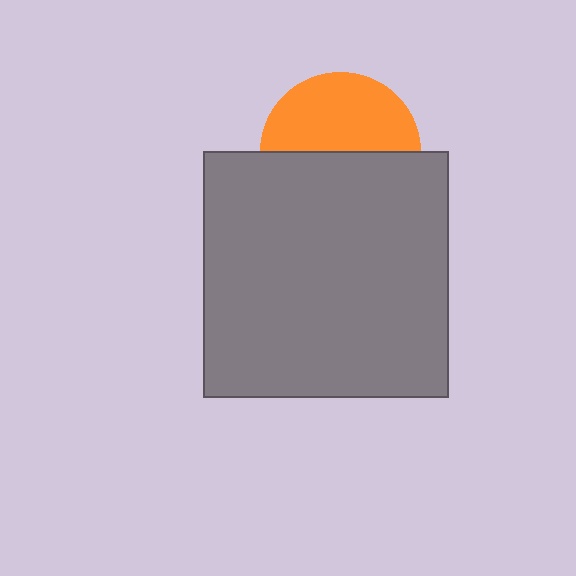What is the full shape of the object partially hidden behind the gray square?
The partially hidden object is an orange circle.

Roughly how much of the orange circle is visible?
About half of it is visible (roughly 50%).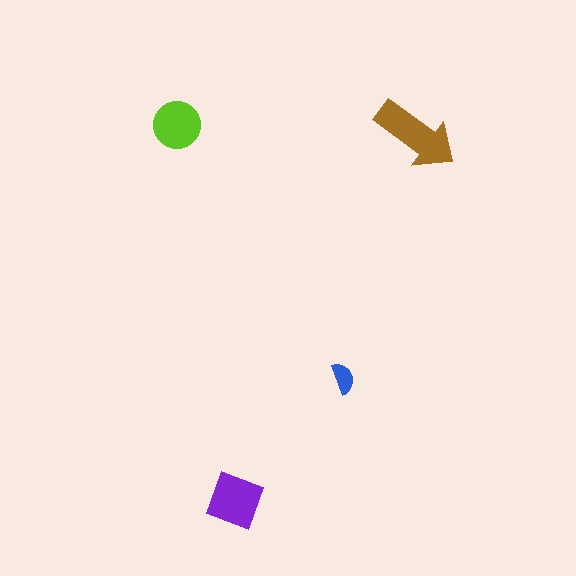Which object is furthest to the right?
The brown arrow is rightmost.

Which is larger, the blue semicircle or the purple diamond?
The purple diamond.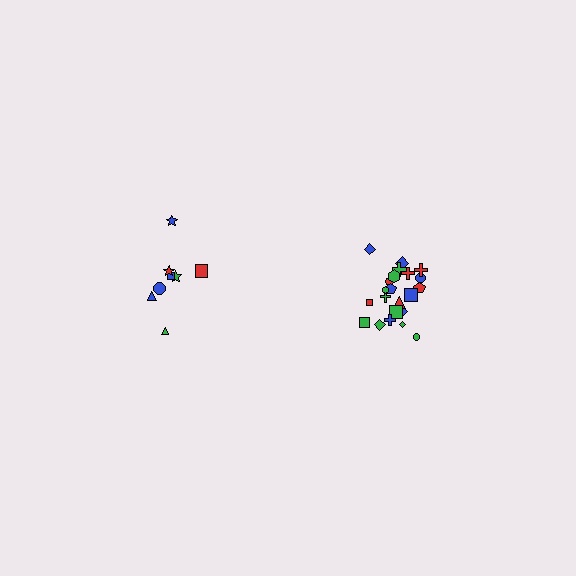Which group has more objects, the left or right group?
The right group.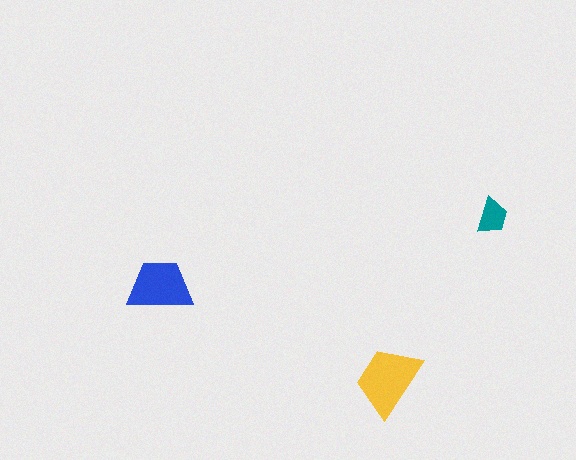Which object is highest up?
The teal trapezoid is topmost.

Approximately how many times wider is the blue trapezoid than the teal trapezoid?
About 2 times wider.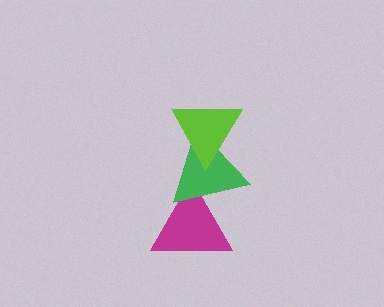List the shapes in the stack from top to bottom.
From top to bottom: the lime triangle, the green triangle, the magenta triangle.